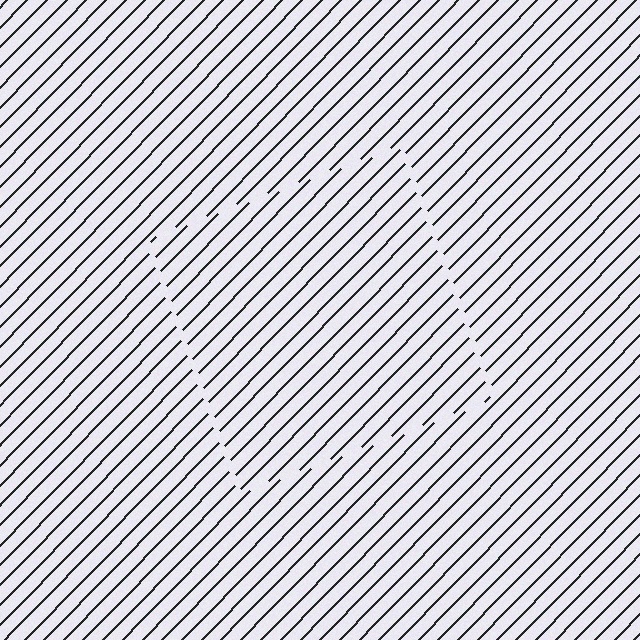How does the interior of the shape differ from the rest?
The interior of the shape contains the same grating, shifted by half a period — the contour is defined by the phase discontinuity where line-ends from the inner and outer gratings abut.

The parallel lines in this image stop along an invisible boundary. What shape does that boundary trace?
An illusory square. The interior of the shape contains the same grating, shifted by half a period — the contour is defined by the phase discontinuity where line-ends from the inner and outer gratings abut.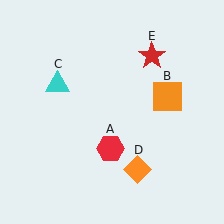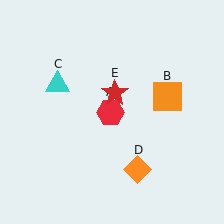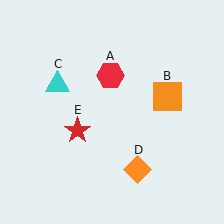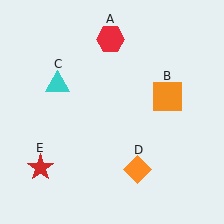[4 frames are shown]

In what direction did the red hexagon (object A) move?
The red hexagon (object A) moved up.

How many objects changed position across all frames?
2 objects changed position: red hexagon (object A), red star (object E).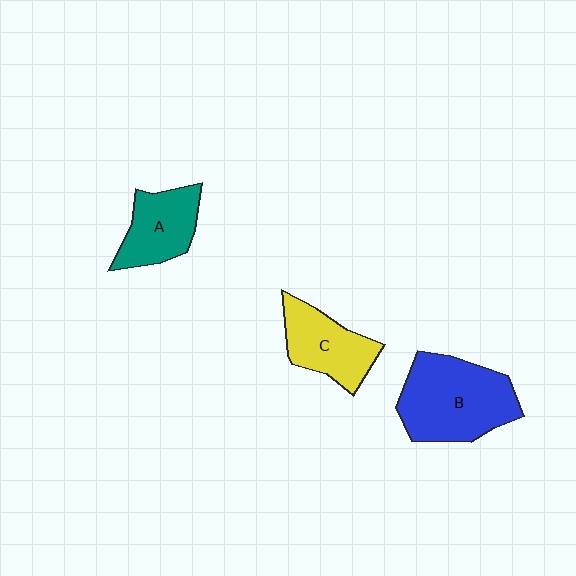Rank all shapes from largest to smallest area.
From largest to smallest: B (blue), C (yellow), A (teal).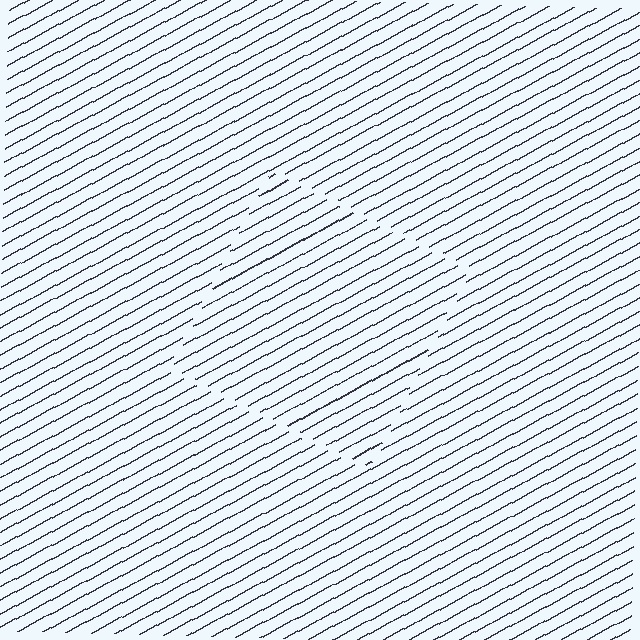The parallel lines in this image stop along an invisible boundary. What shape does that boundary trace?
An illusory square. The interior of the shape contains the same grating, shifted by half a period — the contour is defined by the phase discontinuity where line-ends from the inner and outer gratings abut.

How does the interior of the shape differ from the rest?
The interior of the shape contains the same grating, shifted by half a period — the contour is defined by the phase discontinuity where line-ends from the inner and outer gratings abut.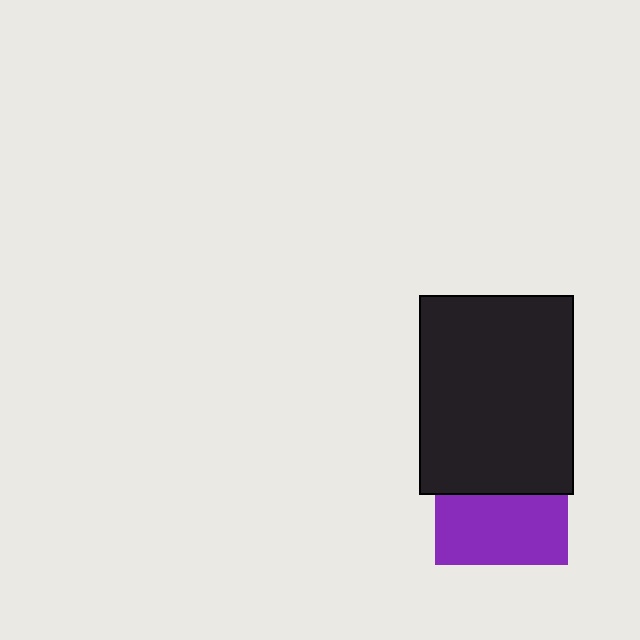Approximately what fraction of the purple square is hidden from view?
Roughly 48% of the purple square is hidden behind the black rectangle.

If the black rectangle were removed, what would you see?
You would see the complete purple square.